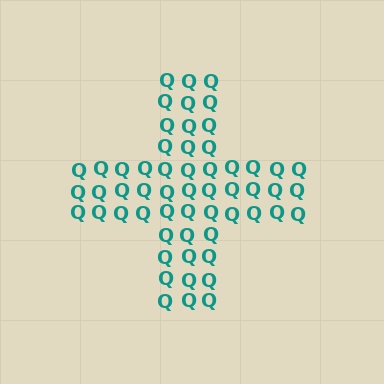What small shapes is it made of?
It is made of small letter Q's.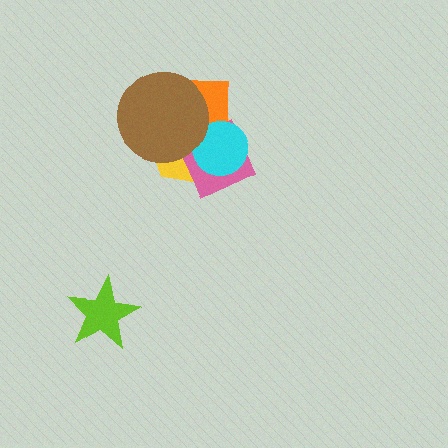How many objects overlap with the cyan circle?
4 objects overlap with the cyan circle.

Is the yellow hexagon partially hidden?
Yes, it is partially covered by another shape.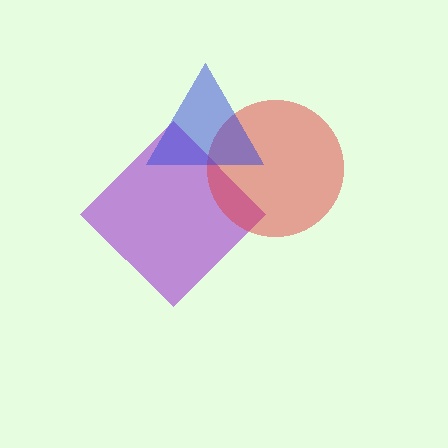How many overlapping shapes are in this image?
There are 3 overlapping shapes in the image.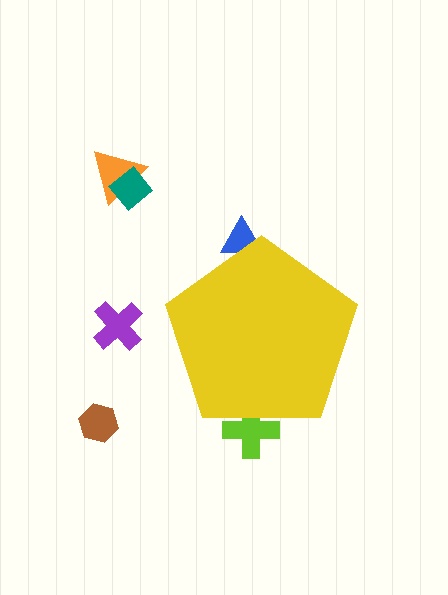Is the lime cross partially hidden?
Yes, the lime cross is partially hidden behind the yellow pentagon.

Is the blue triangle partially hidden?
Yes, the blue triangle is partially hidden behind the yellow pentagon.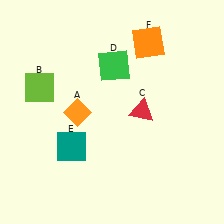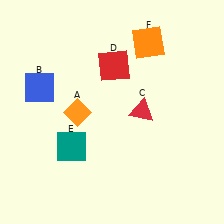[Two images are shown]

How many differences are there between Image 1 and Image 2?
There are 2 differences between the two images.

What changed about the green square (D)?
In Image 1, D is green. In Image 2, it changed to red.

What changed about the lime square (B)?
In Image 1, B is lime. In Image 2, it changed to blue.